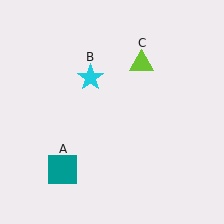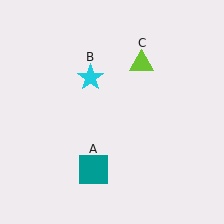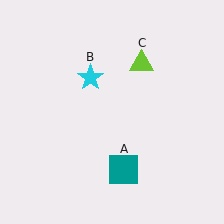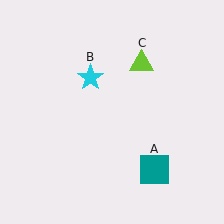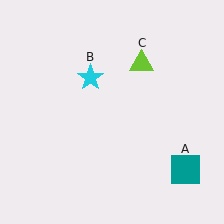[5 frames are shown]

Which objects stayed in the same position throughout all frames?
Cyan star (object B) and lime triangle (object C) remained stationary.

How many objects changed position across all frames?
1 object changed position: teal square (object A).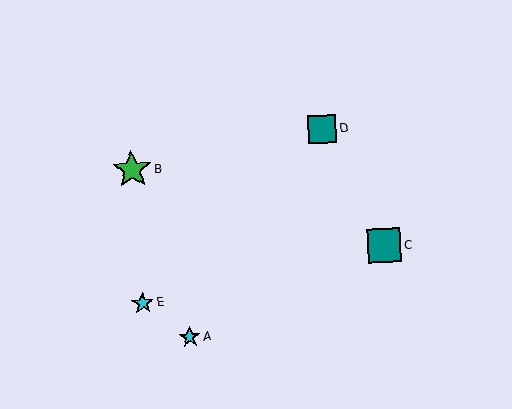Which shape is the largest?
The green star (labeled B) is the largest.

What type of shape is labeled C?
Shape C is a teal square.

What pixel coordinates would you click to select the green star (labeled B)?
Click at (132, 170) to select the green star B.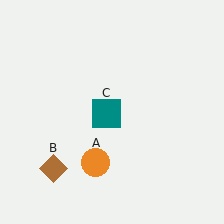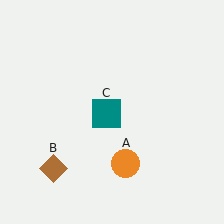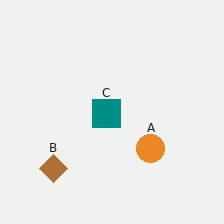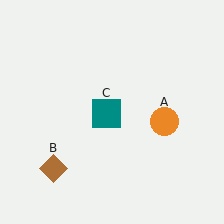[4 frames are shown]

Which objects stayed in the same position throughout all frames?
Brown diamond (object B) and teal square (object C) remained stationary.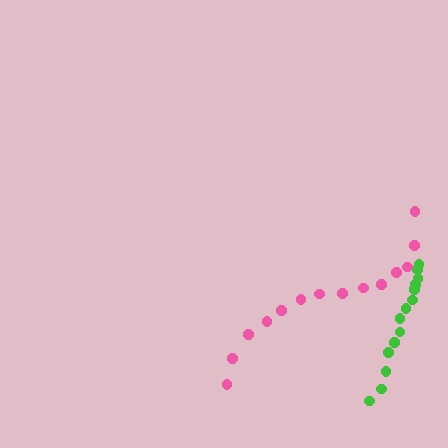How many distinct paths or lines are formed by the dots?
There are 2 distinct paths.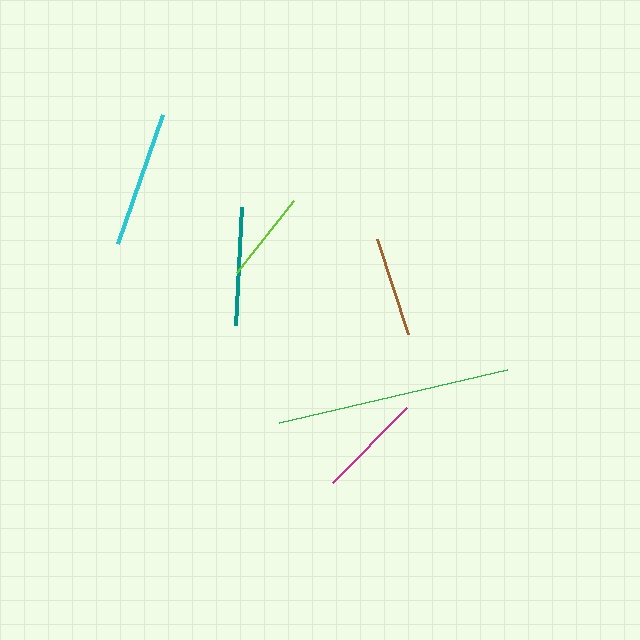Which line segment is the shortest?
The lime line is the shortest at approximately 91 pixels.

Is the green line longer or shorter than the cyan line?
The green line is longer than the cyan line.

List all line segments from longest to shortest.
From longest to shortest: green, cyan, teal, magenta, brown, lime.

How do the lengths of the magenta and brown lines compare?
The magenta and brown lines are approximately the same length.